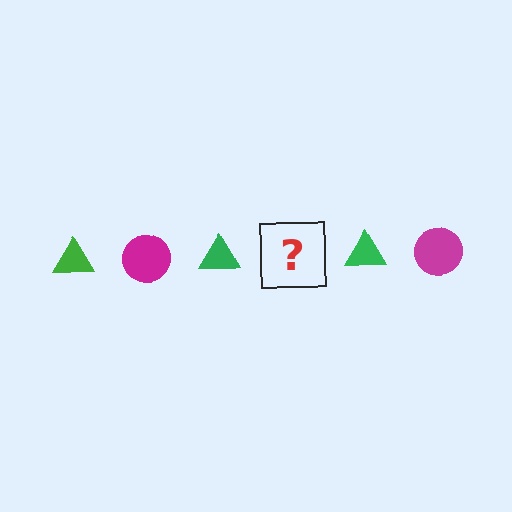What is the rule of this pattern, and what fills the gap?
The rule is that the pattern alternates between green triangle and magenta circle. The gap should be filled with a magenta circle.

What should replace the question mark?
The question mark should be replaced with a magenta circle.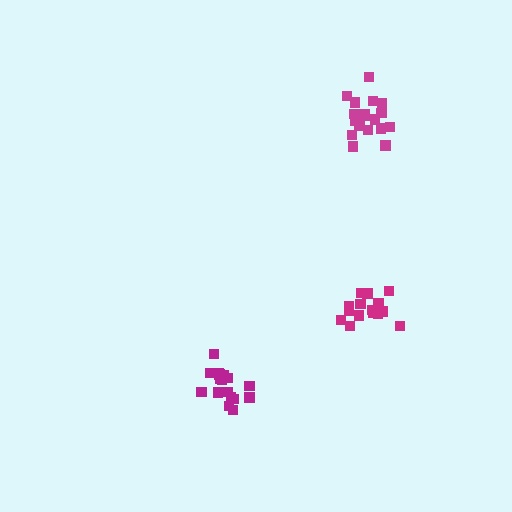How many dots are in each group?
Group 1: 16 dots, Group 2: 19 dots, Group 3: 17 dots (52 total).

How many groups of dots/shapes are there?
There are 3 groups.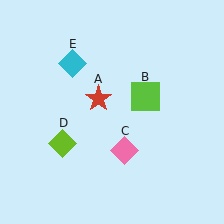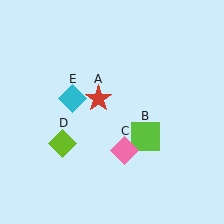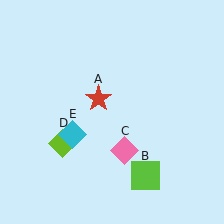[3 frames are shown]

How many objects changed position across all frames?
2 objects changed position: lime square (object B), cyan diamond (object E).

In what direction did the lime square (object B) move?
The lime square (object B) moved down.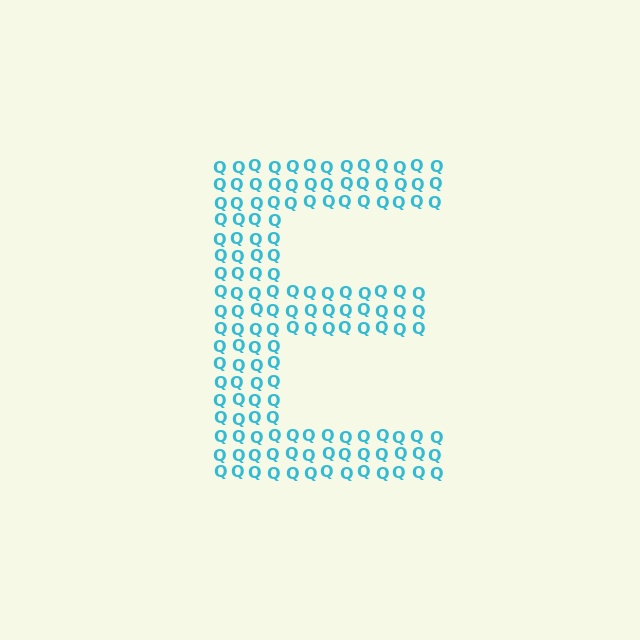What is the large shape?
The large shape is the letter E.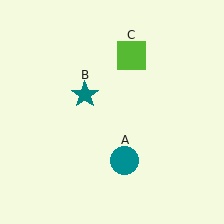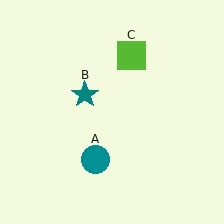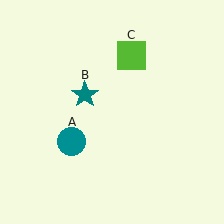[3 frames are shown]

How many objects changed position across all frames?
1 object changed position: teal circle (object A).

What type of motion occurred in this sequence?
The teal circle (object A) rotated clockwise around the center of the scene.